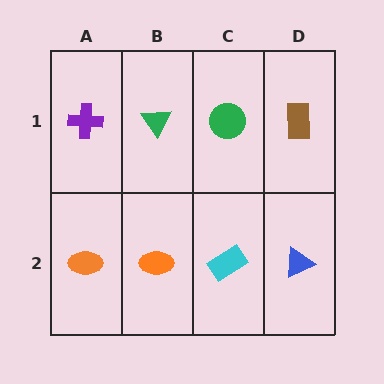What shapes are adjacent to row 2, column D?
A brown rectangle (row 1, column D), a cyan rectangle (row 2, column C).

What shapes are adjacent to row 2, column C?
A green circle (row 1, column C), an orange ellipse (row 2, column B), a blue triangle (row 2, column D).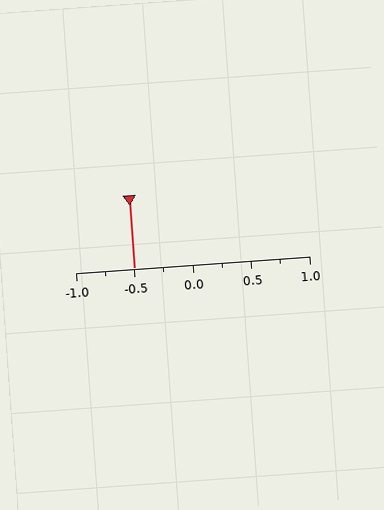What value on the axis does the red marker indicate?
The marker indicates approximately -0.5.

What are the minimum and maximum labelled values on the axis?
The axis runs from -1.0 to 1.0.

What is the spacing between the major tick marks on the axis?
The major ticks are spaced 0.5 apart.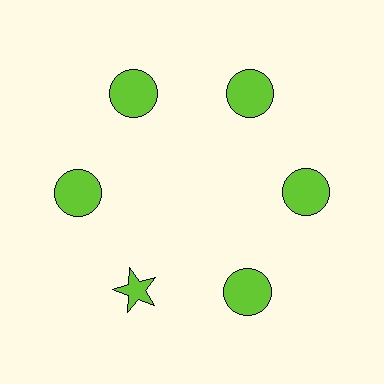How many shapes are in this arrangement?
There are 6 shapes arranged in a ring pattern.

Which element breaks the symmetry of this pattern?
The lime star at roughly the 7 o'clock position breaks the symmetry. All other shapes are lime circles.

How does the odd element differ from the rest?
It has a different shape: star instead of circle.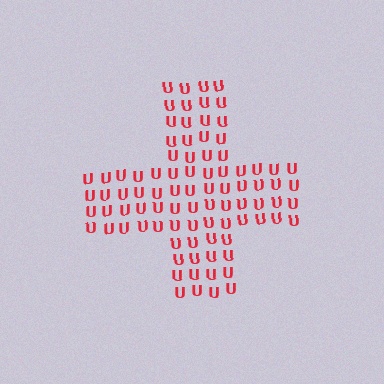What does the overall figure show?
The overall figure shows a cross.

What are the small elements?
The small elements are letter U's.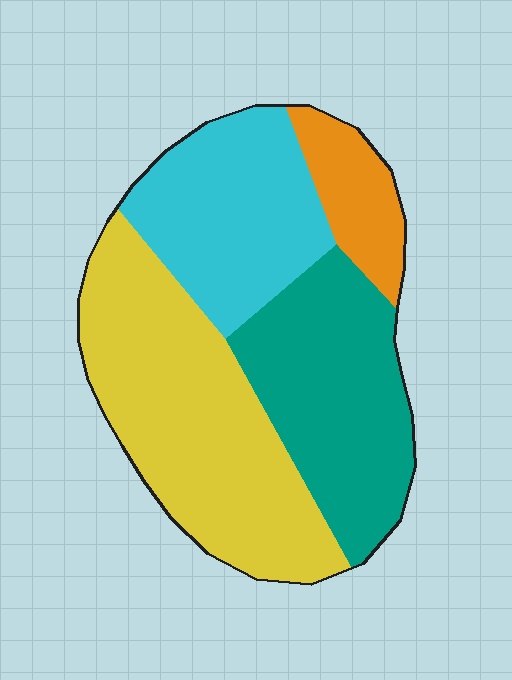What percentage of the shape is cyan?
Cyan covers about 25% of the shape.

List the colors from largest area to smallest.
From largest to smallest: yellow, teal, cyan, orange.